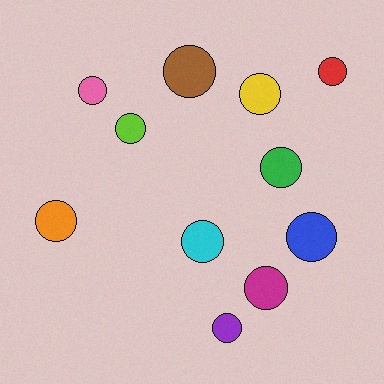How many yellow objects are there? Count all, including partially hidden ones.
There is 1 yellow object.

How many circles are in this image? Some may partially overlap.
There are 11 circles.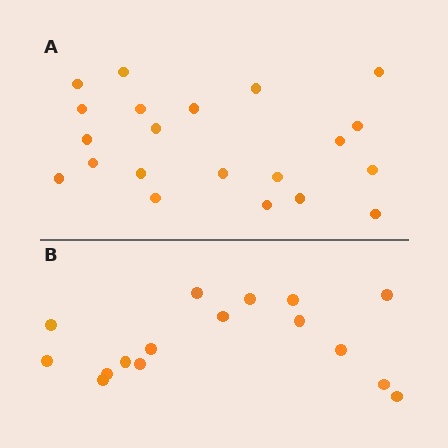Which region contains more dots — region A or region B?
Region A (the top region) has more dots.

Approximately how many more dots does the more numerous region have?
Region A has about 5 more dots than region B.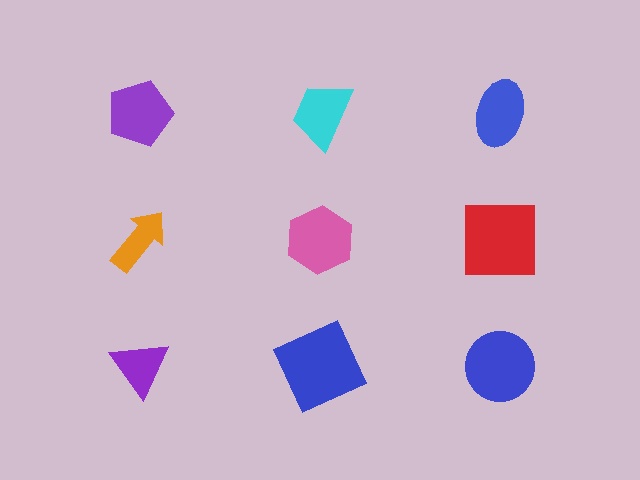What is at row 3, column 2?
A blue square.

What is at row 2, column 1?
An orange arrow.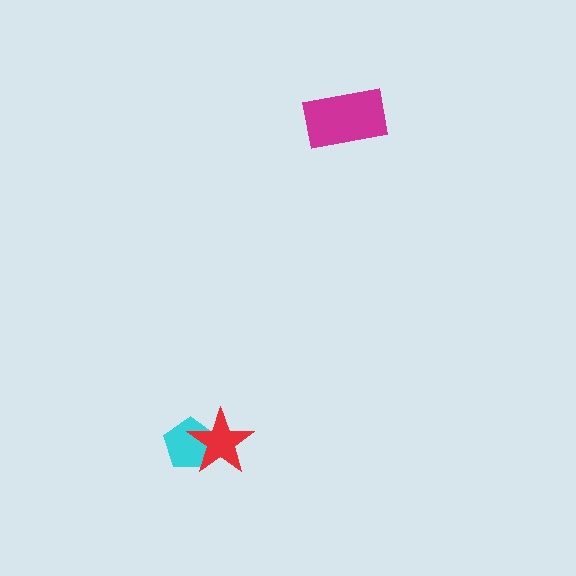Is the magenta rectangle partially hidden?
No, no other shape covers it.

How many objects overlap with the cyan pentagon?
1 object overlaps with the cyan pentagon.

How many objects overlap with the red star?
1 object overlaps with the red star.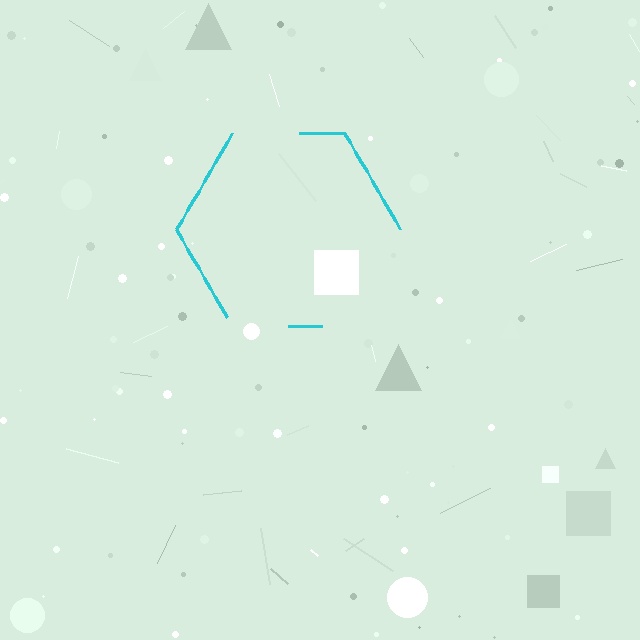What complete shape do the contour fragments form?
The contour fragments form a hexagon.